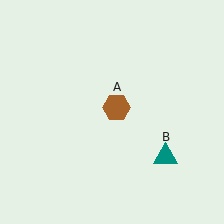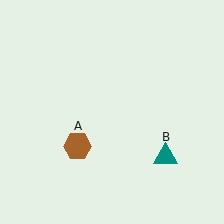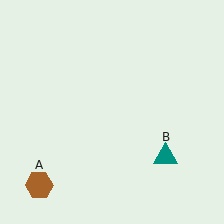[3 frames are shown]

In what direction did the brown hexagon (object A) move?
The brown hexagon (object A) moved down and to the left.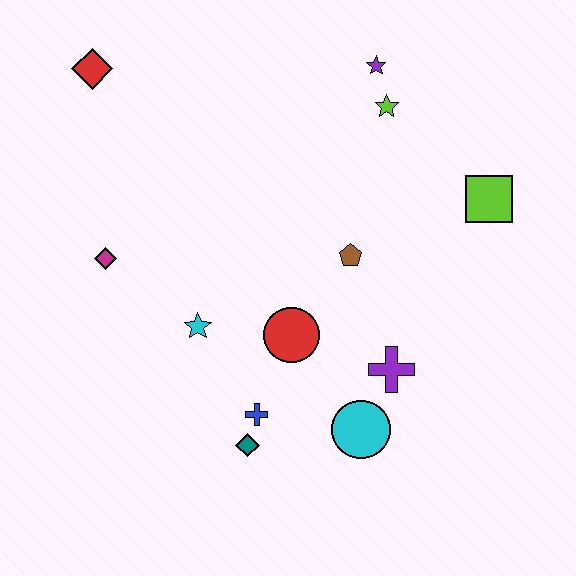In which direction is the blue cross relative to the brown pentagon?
The blue cross is below the brown pentagon.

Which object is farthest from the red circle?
The red diamond is farthest from the red circle.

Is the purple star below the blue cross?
No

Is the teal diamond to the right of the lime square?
No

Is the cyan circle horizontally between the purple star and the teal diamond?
Yes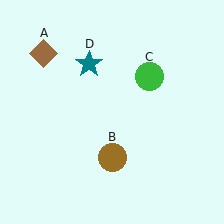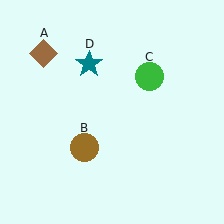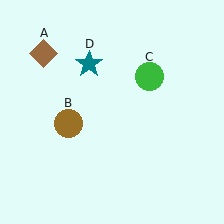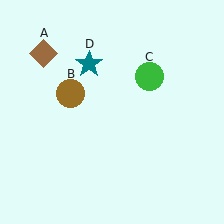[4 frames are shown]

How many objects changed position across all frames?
1 object changed position: brown circle (object B).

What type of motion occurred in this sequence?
The brown circle (object B) rotated clockwise around the center of the scene.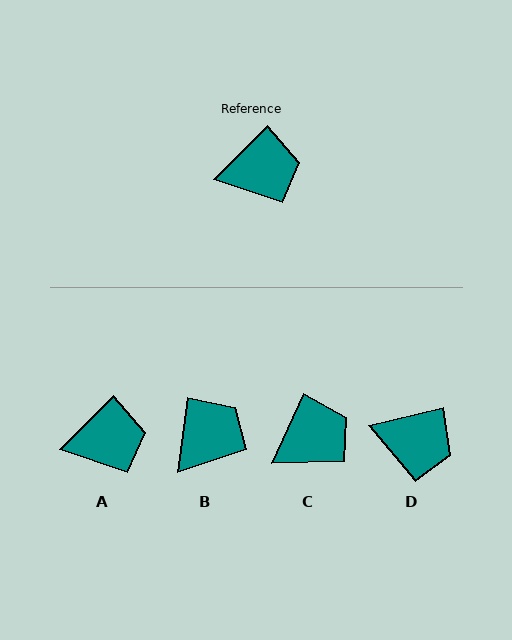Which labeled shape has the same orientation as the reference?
A.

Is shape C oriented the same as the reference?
No, it is off by about 21 degrees.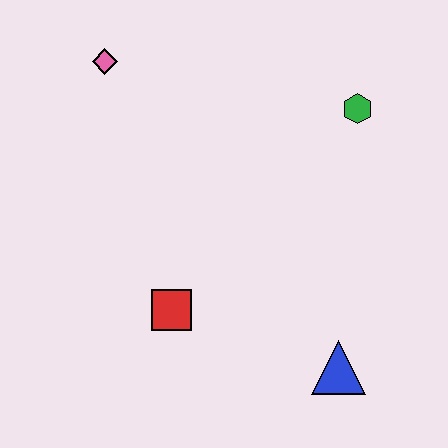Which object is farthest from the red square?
The green hexagon is farthest from the red square.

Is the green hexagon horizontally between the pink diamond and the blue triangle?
No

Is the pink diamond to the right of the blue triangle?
No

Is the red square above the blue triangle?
Yes